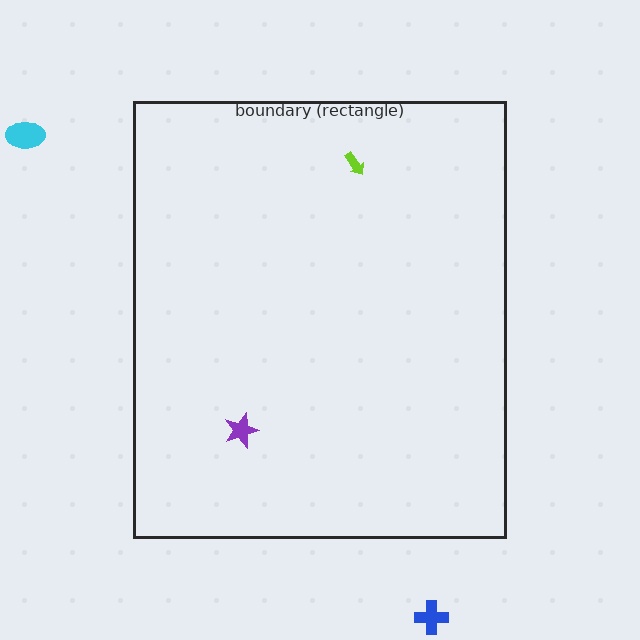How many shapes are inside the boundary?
2 inside, 2 outside.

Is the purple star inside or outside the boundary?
Inside.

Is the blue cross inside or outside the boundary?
Outside.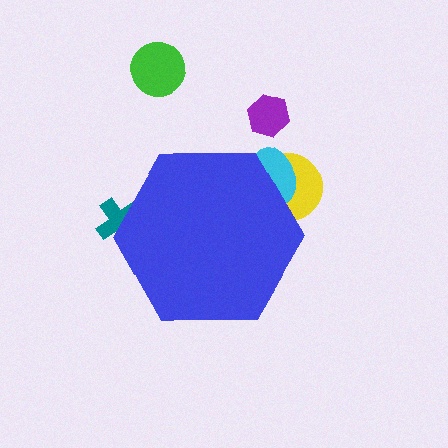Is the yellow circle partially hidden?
Yes, the yellow circle is partially hidden behind the blue hexagon.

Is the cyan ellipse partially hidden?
Yes, the cyan ellipse is partially hidden behind the blue hexagon.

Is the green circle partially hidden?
No, the green circle is fully visible.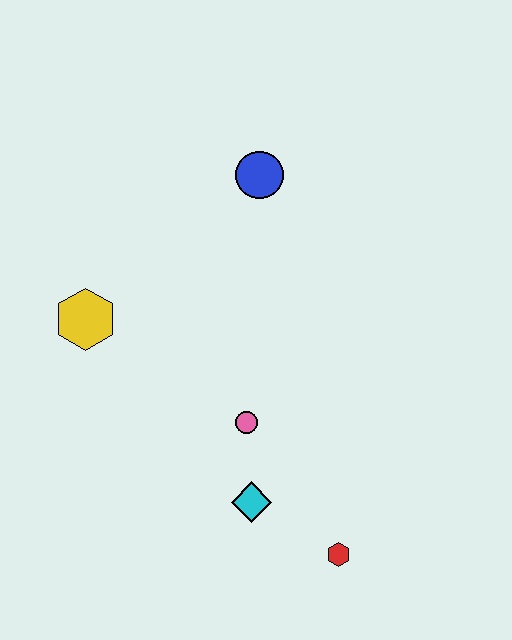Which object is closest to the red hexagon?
The cyan diamond is closest to the red hexagon.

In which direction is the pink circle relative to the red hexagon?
The pink circle is above the red hexagon.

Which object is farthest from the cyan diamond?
The blue circle is farthest from the cyan diamond.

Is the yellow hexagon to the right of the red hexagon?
No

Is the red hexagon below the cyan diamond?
Yes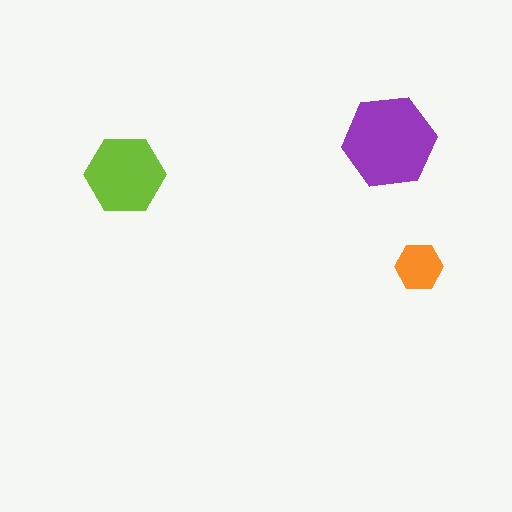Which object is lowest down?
The orange hexagon is bottommost.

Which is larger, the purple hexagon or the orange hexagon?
The purple one.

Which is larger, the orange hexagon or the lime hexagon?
The lime one.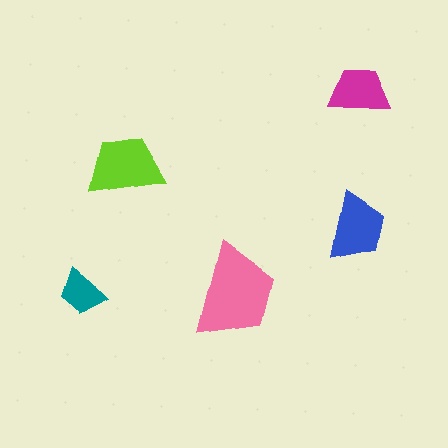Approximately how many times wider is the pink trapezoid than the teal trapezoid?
About 2 times wider.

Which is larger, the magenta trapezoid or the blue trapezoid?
The blue one.